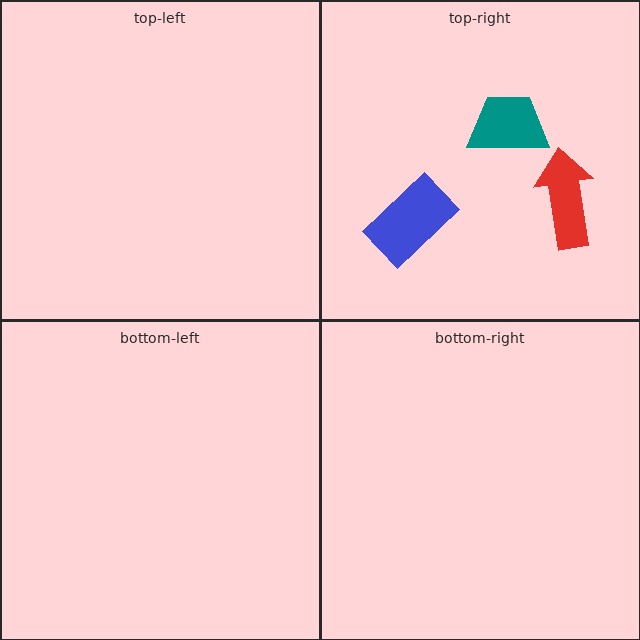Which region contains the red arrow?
The top-right region.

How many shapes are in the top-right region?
3.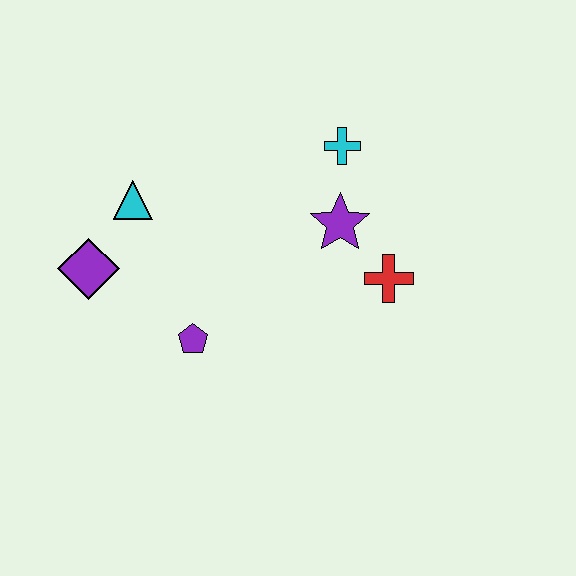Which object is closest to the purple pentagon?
The purple diamond is closest to the purple pentagon.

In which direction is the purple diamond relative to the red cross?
The purple diamond is to the left of the red cross.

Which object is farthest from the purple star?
The purple diamond is farthest from the purple star.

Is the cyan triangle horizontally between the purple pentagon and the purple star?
No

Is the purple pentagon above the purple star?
No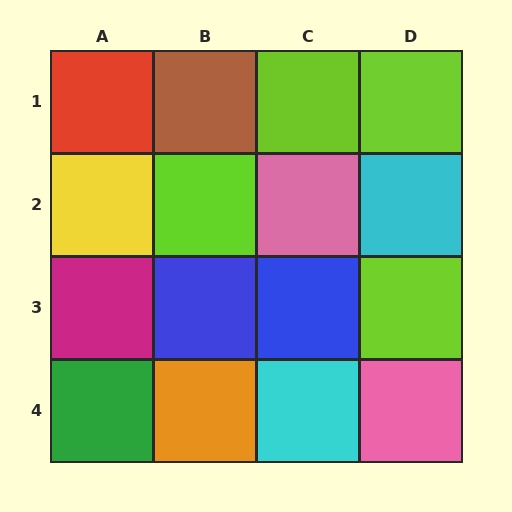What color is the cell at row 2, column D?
Cyan.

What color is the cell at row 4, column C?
Cyan.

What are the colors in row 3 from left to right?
Magenta, blue, blue, lime.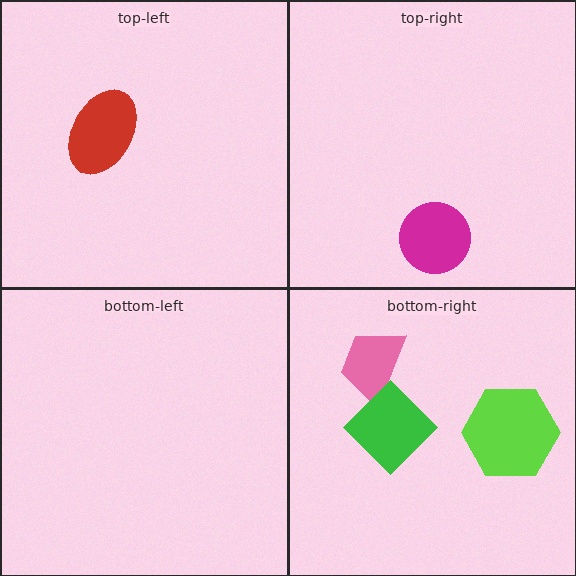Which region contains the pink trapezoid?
The bottom-right region.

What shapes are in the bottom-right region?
The pink trapezoid, the green diamond, the lime hexagon.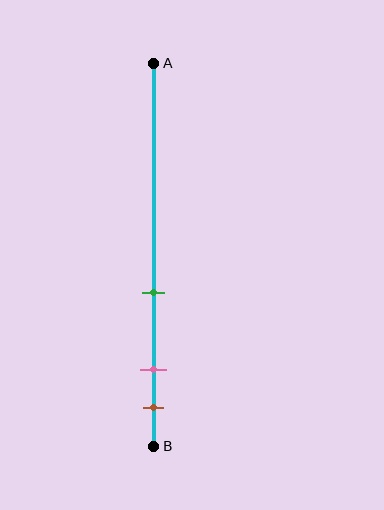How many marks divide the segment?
There are 3 marks dividing the segment.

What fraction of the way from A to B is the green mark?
The green mark is approximately 60% (0.6) of the way from A to B.